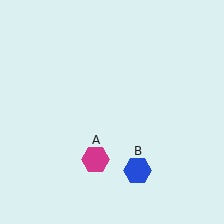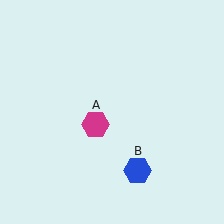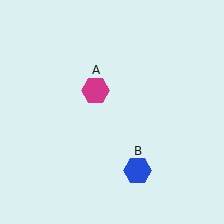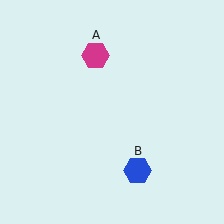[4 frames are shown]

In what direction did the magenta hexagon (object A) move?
The magenta hexagon (object A) moved up.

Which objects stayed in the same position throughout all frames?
Blue hexagon (object B) remained stationary.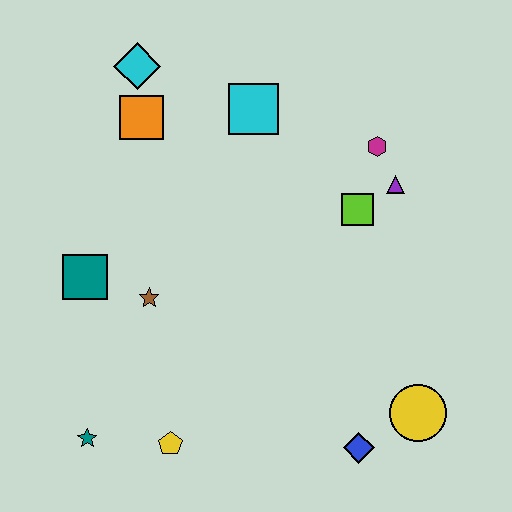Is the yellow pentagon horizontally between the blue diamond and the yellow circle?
No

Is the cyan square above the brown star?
Yes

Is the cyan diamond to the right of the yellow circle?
No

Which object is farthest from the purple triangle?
The teal star is farthest from the purple triangle.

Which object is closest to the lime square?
The purple triangle is closest to the lime square.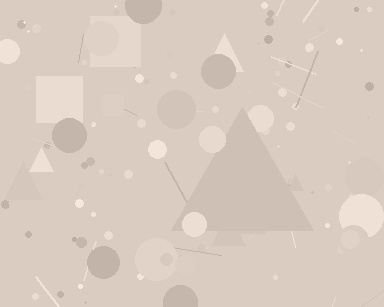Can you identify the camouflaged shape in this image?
The camouflaged shape is a triangle.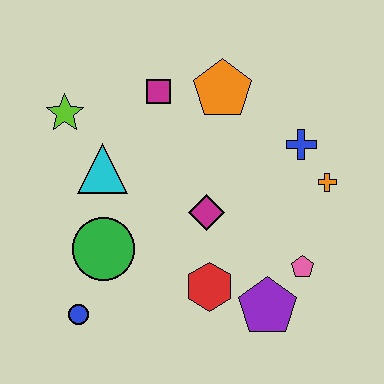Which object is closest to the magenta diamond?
The red hexagon is closest to the magenta diamond.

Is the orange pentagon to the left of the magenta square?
No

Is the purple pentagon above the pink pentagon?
No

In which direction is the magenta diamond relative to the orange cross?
The magenta diamond is to the left of the orange cross.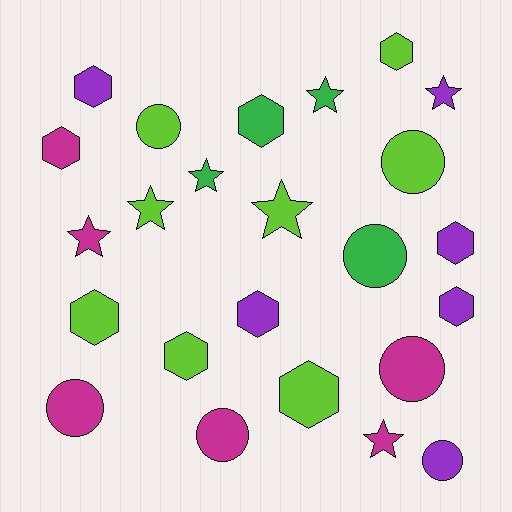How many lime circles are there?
There are 2 lime circles.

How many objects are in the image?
There are 24 objects.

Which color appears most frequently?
Lime, with 8 objects.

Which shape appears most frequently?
Hexagon, with 10 objects.